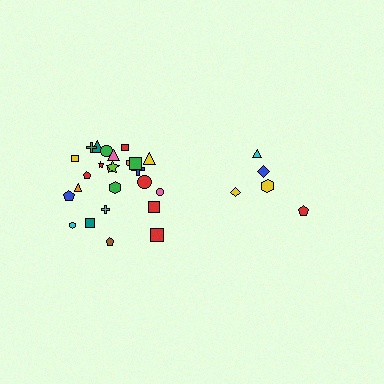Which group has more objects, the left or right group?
The left group.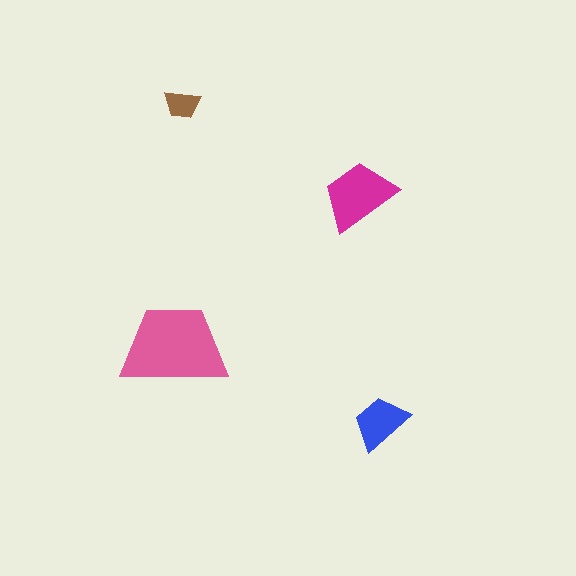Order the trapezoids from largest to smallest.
the pink one, the magenta one, the blue one, the brown one.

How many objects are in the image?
There are 4 objects in the image.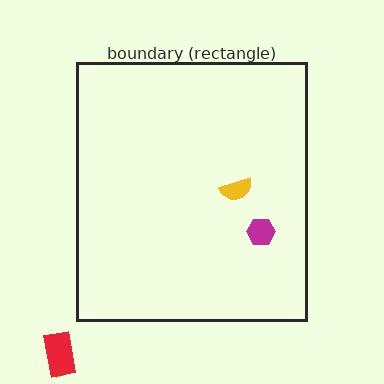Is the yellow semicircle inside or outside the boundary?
Inside.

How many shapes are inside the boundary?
2 inside, 2 outside.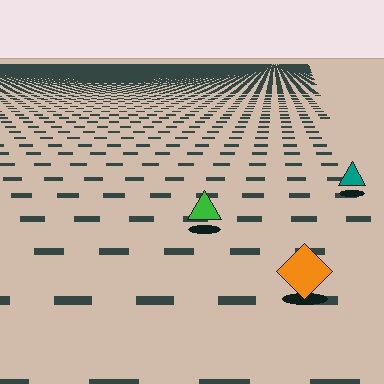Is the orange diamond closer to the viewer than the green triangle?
Yes. The orange diamond is closer — you can tell from the texture gradient: the ground texture is coarser near it.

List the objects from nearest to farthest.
From nearest to farthest: the orange diamond, the green triangle, the teal triangle.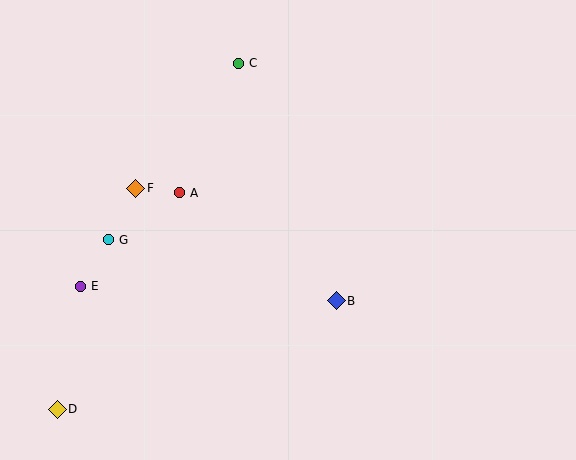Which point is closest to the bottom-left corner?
Point D is closest to the bottom-left corner.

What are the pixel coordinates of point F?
Point F is at (136, 188).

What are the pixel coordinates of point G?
Point G is at (108, 240).